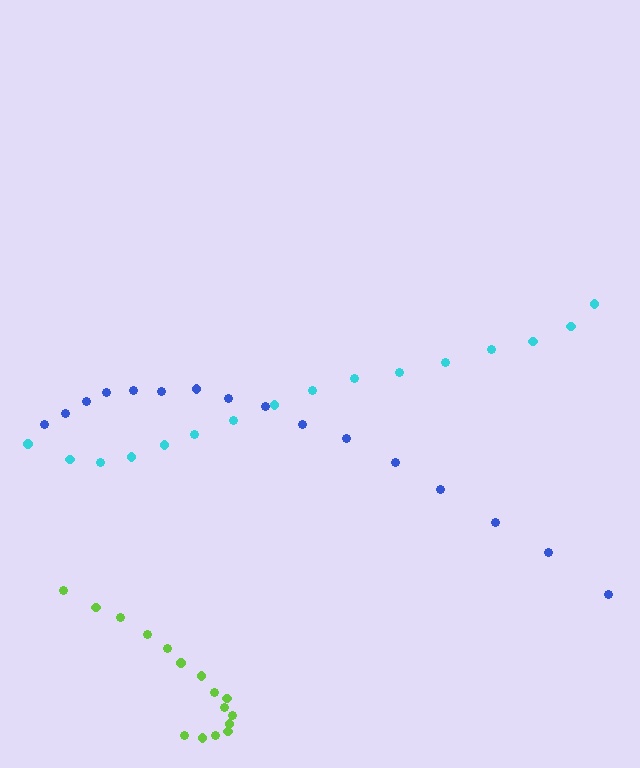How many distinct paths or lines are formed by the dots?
There are 3 distinct paths.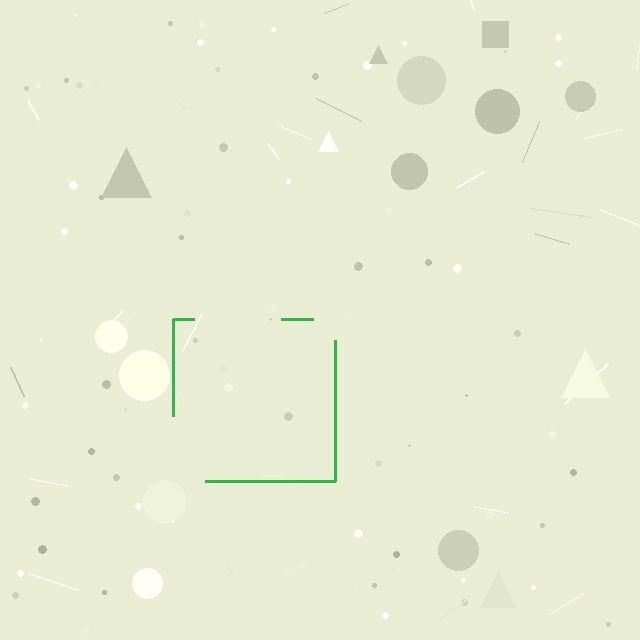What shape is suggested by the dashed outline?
The dashed outline suggests a square.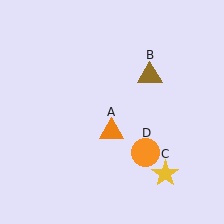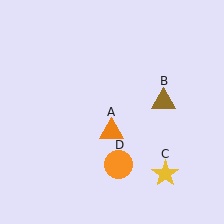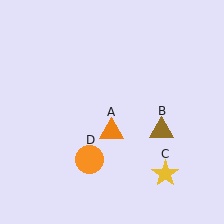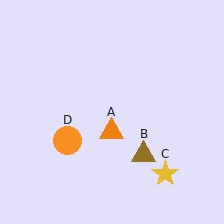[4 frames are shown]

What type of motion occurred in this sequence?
The brown triangle (object B), orange circle (object D) rotated clockwise around the center of the scene.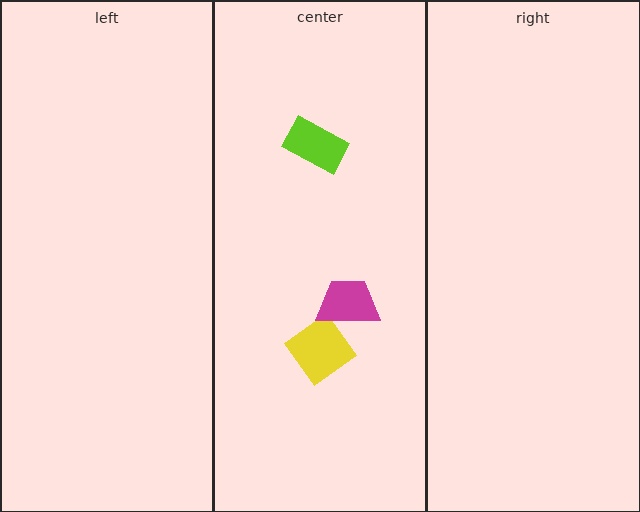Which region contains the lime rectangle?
The center region.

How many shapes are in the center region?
3.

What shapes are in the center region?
The lime rectangle, the yellow diamond, the magenta trapezoid.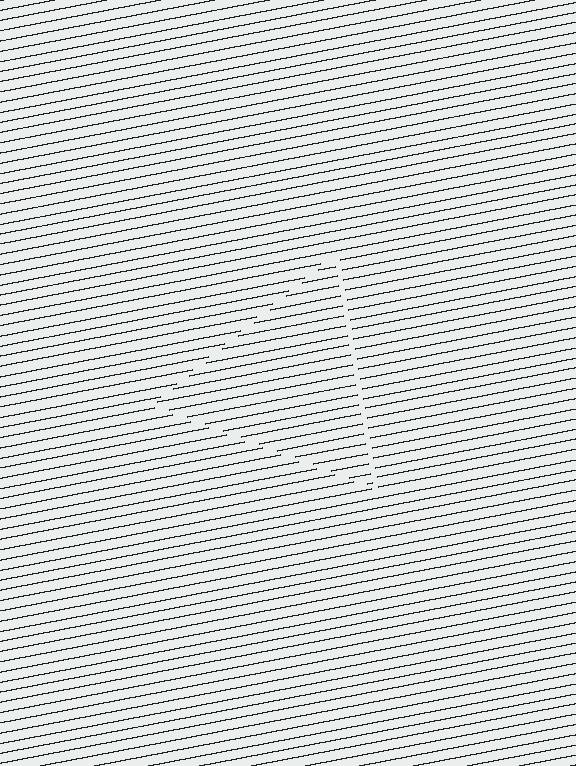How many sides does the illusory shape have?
3 sides — the line-ends trace a triangle.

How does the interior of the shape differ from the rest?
The interior of the shape contains the same grating, shifted by half a period — the contour is defined by the phase discontinuity where line-ends from the inner and outer gratings abut.